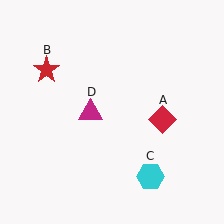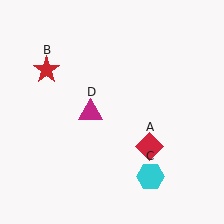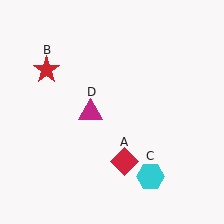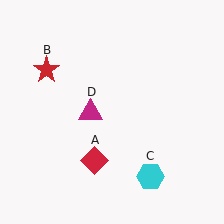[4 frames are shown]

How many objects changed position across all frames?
1 object changed position: red diamond (object A).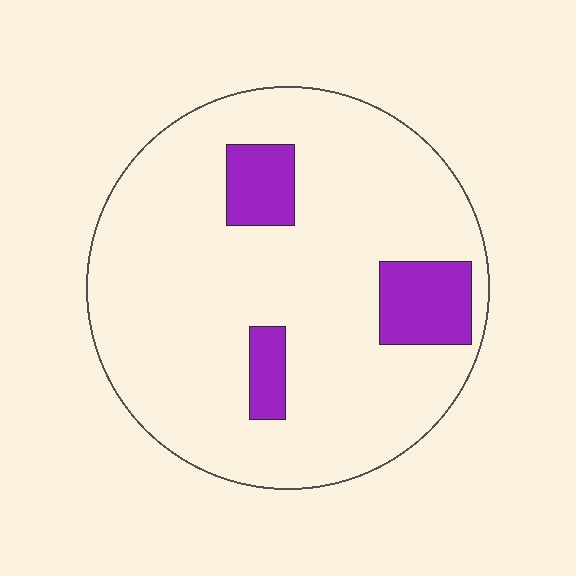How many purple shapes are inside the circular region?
3.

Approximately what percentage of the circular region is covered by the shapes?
Approximately 15%.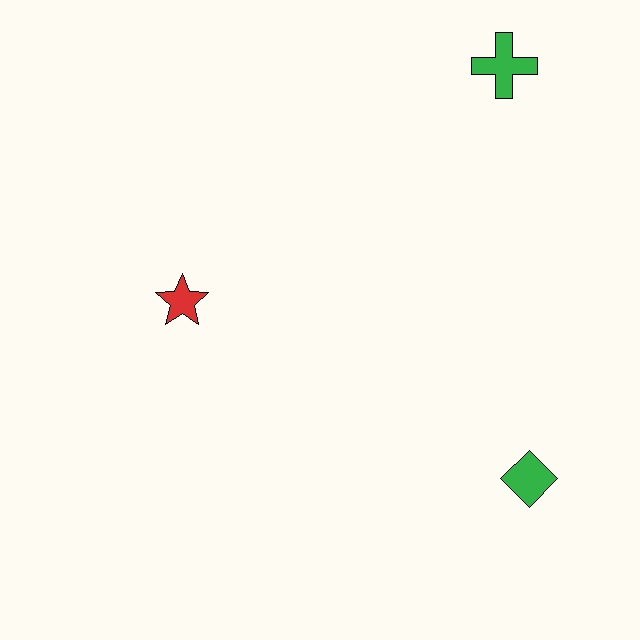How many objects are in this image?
There are 3 objects.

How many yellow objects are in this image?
There are no yellow objects.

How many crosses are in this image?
There is 1 cross.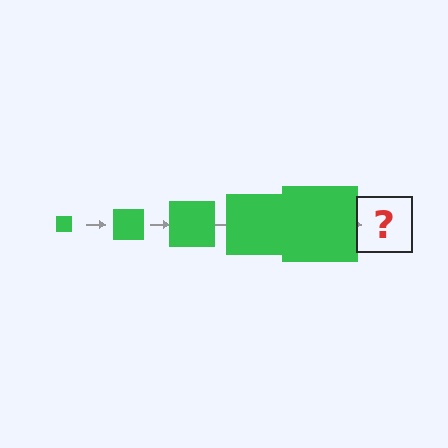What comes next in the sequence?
The next element should be a green square, larger than the previous one.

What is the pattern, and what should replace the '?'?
The pattern is that the square gets progressively larger each step. The '?' should be a green square, larger than the previous one.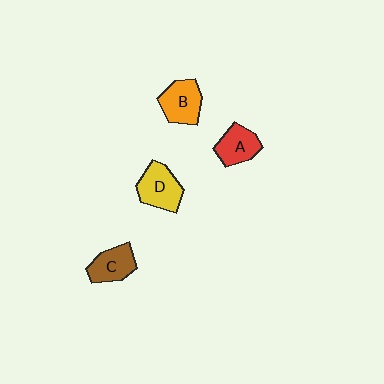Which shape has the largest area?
Shape D (yellow).